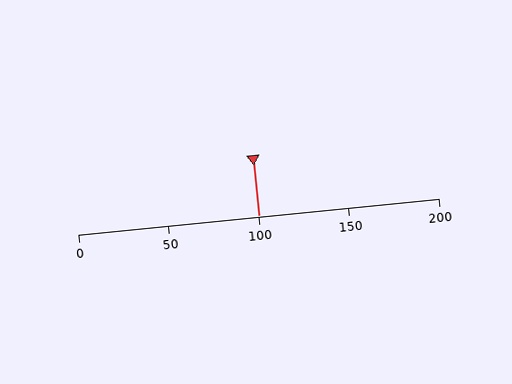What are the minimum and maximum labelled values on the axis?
The axis runs from 0 to 200.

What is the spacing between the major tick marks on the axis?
The major ticks are spaced 50 apart.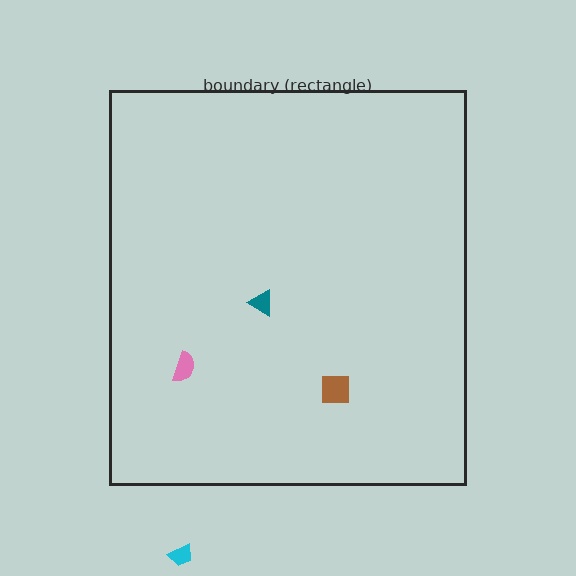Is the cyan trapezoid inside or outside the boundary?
Outside.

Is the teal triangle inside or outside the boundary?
Inside.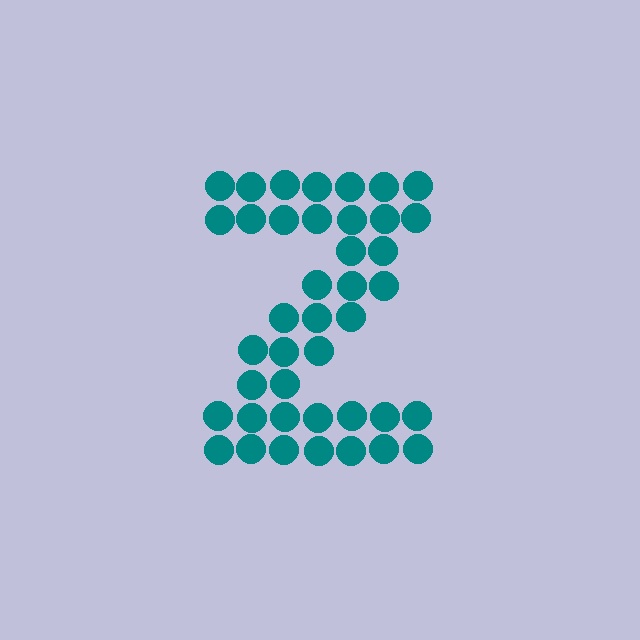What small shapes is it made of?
It is made of small circles.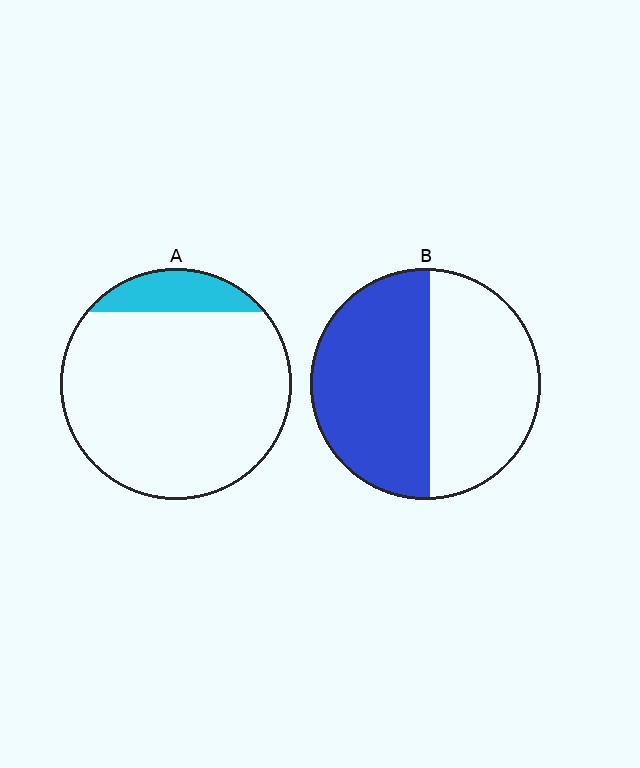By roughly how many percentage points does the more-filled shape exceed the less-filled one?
By roughly 40 percentage points (B over A).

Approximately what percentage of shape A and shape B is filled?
A is approximately 15% and B is approximately 50%.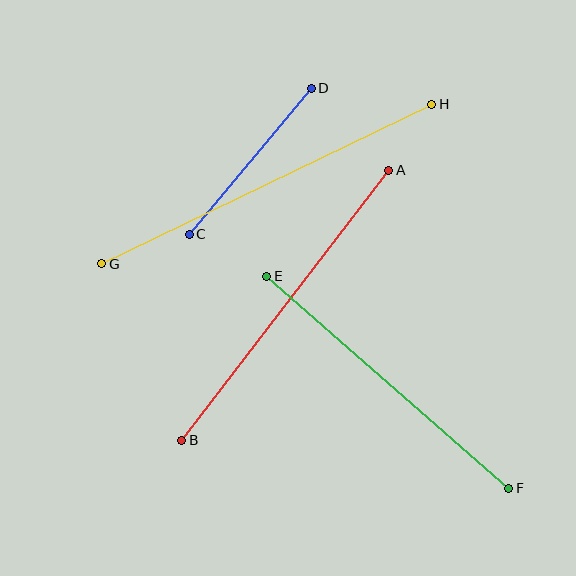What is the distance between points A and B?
The distance is approximately 340 pixels.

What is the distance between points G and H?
The distance is approximately 367 pixels.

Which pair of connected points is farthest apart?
Points G and H are farthest apart.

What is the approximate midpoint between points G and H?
The midpoint is at approximately (267, 184) pixels.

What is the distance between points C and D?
The distance is approximately 191 pixels.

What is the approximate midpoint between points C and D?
The midpoint is at approximately (250, 161) pixels.